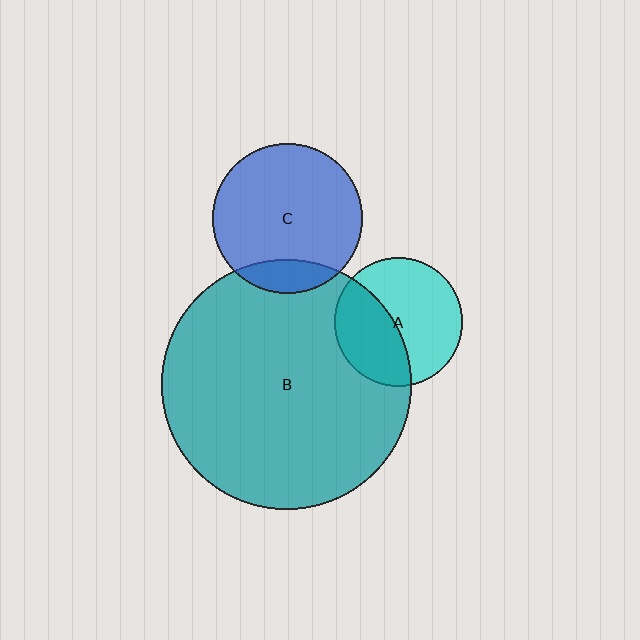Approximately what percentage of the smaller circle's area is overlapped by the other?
Approximately 15%.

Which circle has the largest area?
Circle B (teal).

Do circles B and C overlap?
Yes.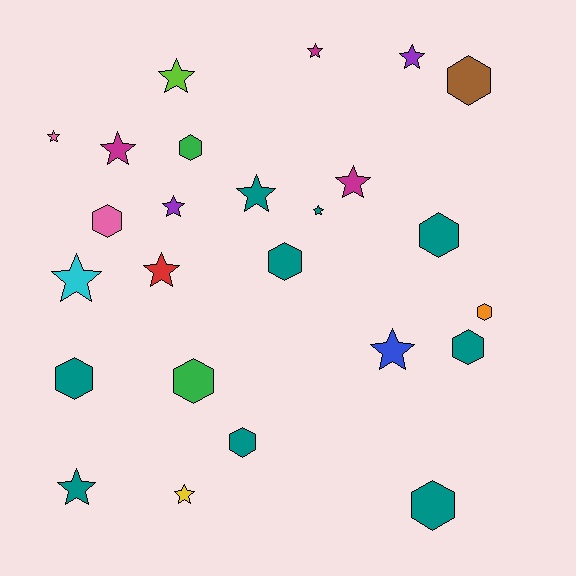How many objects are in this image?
There are 25 objects.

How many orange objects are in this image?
There is 1 orange object.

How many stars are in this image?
There are 14 stars.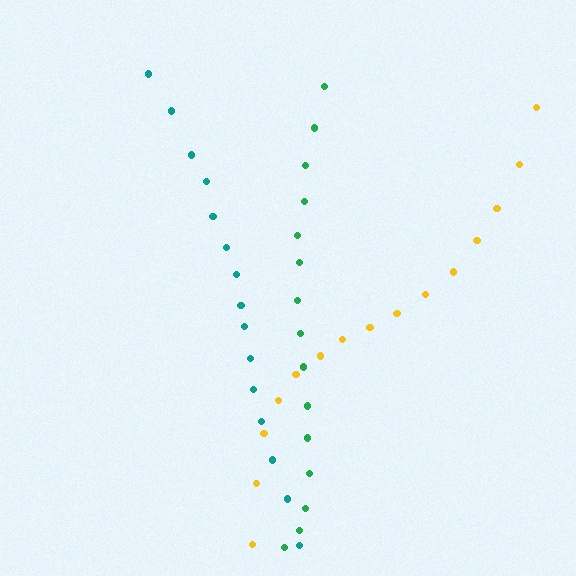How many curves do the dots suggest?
There are 3 distinct paths.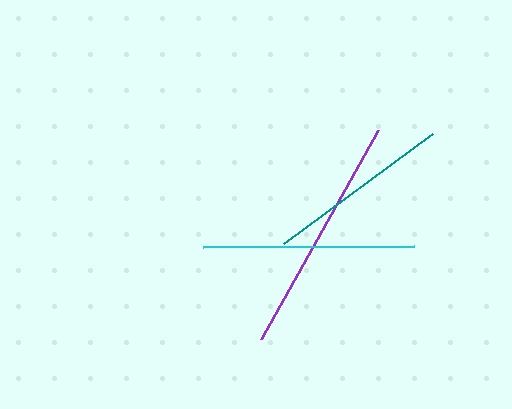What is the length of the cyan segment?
The cyan segment is approximately 211 pixels long.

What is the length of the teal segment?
The teal segment is approximately 186 pixels long.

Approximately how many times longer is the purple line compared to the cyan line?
The purple line is approximately 1.1 times the length of the cyan line.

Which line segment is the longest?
The purple line is the longest at approximately 240 pixels.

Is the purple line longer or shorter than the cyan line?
The purple line is longer than the cyan line.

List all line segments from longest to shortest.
From longest to shortest: purple, cyan, teal.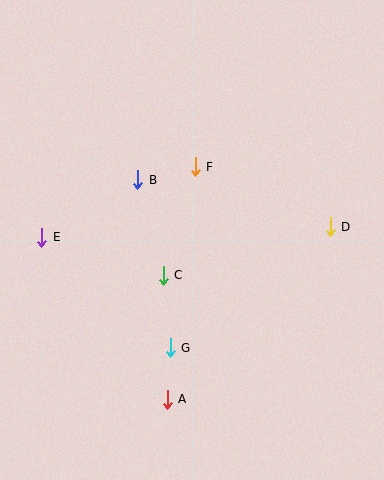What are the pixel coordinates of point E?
Point E is at (42, 237).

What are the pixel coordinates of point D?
Point D is at (330, 227).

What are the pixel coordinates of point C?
Point C is at (163, 275).